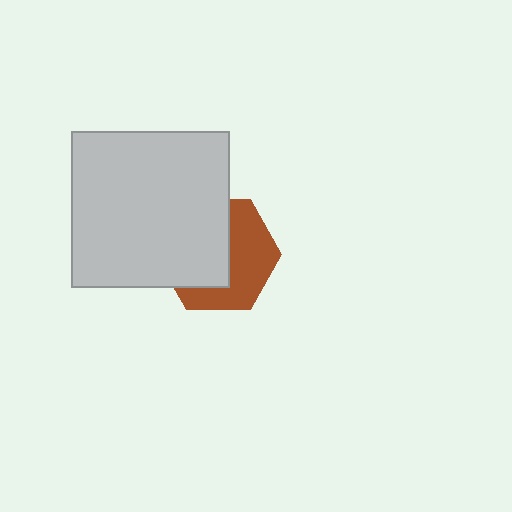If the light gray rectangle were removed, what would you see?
You would see the complete brown hexagon.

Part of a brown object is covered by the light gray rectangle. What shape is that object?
It is a hexagon.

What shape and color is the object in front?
The object in front is a light gray rectangle.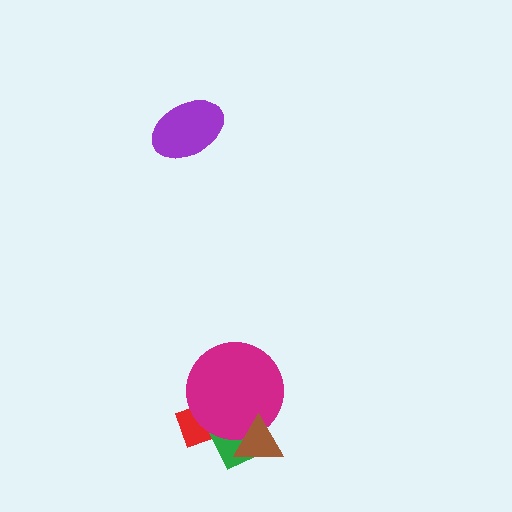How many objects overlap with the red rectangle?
2 objects overlap with the red rectangle.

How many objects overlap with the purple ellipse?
0 objects overlap with the purple ellipse.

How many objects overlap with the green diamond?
3 objects overlap with the green diamond.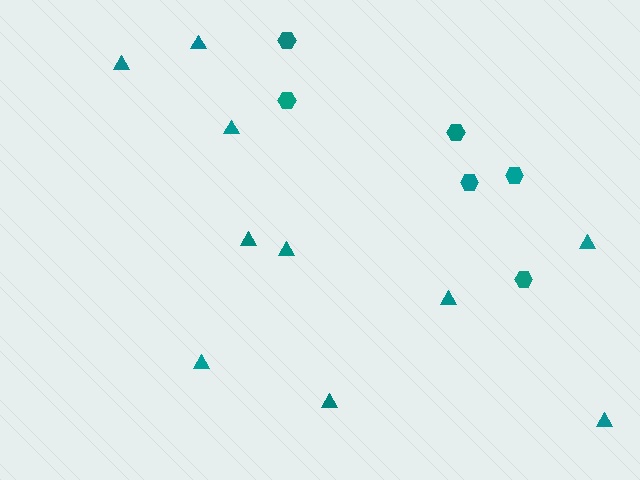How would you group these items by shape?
There are 2 groups: one group of triangles (10) and one group of hexagons (6).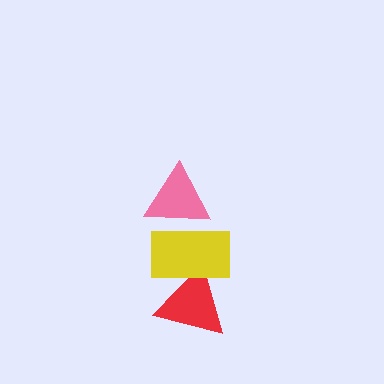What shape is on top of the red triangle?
The yellow rectangle is on top of the red triangle.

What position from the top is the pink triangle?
The pink triangle is 1st from the top.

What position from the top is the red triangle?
The red triangle is 3rd from the top.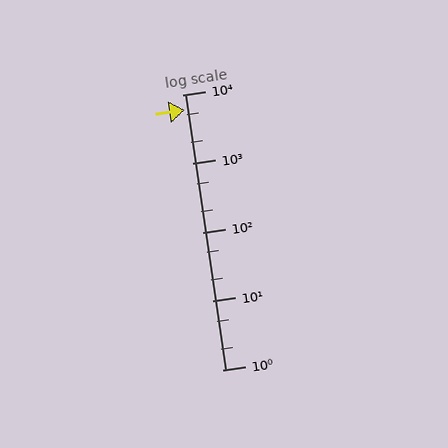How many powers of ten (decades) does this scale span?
The scale spans 4 decades, from 1 to 10000.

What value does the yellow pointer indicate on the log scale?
The pointer indicates approximately 6000.